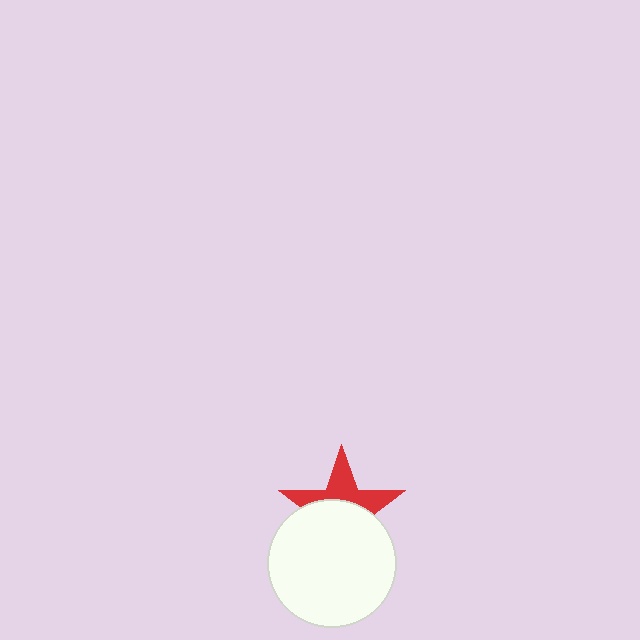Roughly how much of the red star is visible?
A small part of it is visible (roughly 44%).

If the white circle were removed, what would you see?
You would see the complete red star.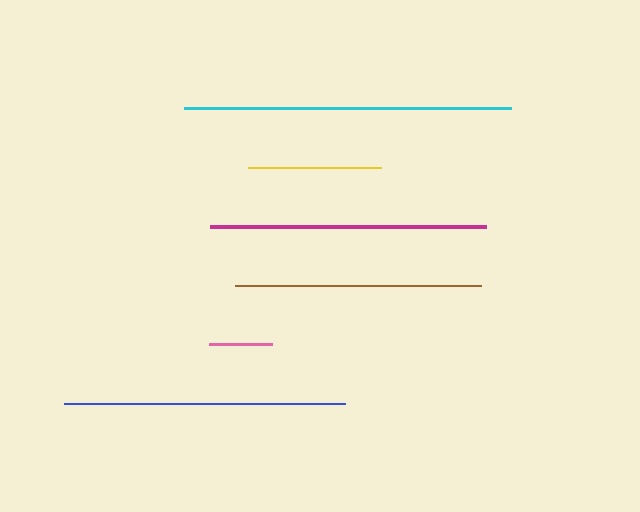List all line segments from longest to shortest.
From longest to shortest: cyan, blue, magenta, brown, yellow, pink.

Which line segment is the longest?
The cyan line is the longest at approximately 326 pixels.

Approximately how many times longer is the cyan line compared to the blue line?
The cyan line is approximately 1.2 times the length of the blue line.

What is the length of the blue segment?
The blue segment is approximately 281 pixels long.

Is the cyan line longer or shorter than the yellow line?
The cyan line is longer than the yellow line.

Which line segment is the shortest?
The pink line is the shortest at approximately 63 pixels.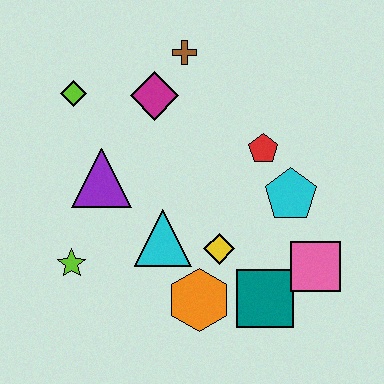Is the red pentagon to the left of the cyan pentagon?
Yes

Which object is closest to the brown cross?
The magenta diamond is closest to the brown cross.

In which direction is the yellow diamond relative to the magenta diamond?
The yellow diamond is below the magenta diamond.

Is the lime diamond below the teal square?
No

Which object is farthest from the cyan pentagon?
The lime diamond is farthest from the cyan pentagon.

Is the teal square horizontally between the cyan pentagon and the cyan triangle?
Yes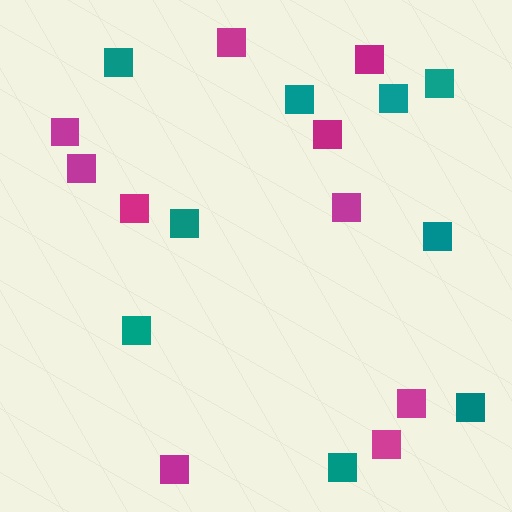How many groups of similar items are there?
There are 2 groups: one group of teal squares (9) and one group of magenta squares (10).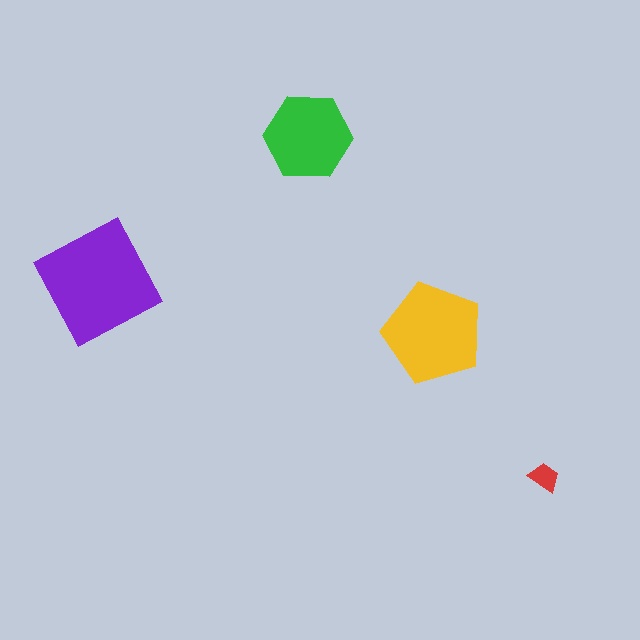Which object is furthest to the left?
The purple square is leftmost.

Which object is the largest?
The purple square.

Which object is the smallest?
The red trapezoid.